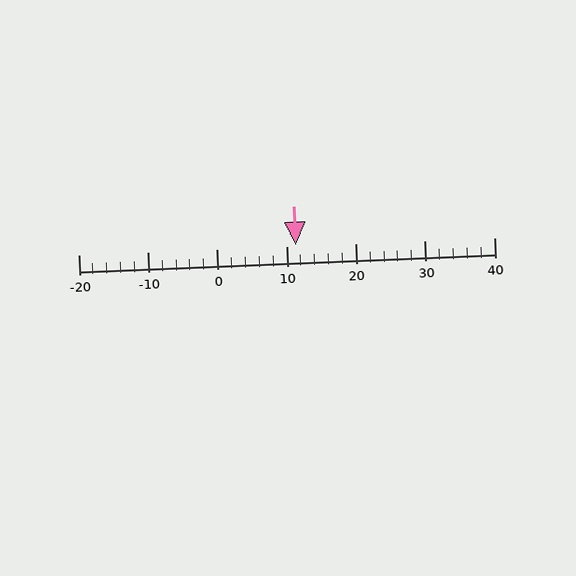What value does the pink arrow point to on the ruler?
The pink arrow points to approximately 11.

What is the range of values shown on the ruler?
The ruler shows values from -20 to 40.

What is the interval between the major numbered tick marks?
The major tick marks are spaced 10 units apart.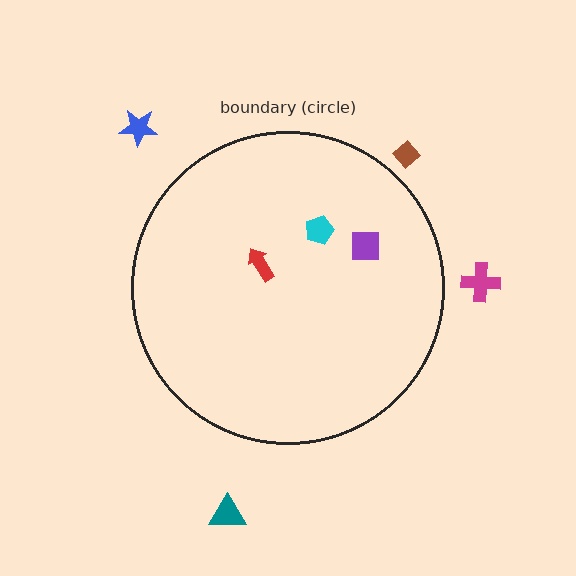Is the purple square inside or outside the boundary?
Inside.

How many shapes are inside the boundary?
3 inside, 4 outside.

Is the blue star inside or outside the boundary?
Outside.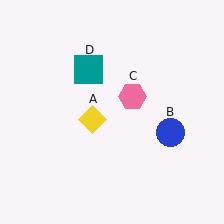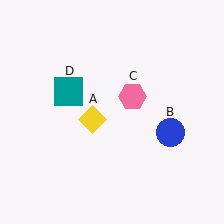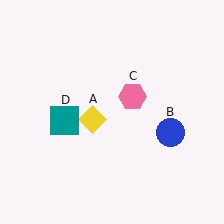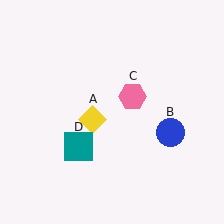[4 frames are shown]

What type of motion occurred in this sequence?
The teal square (object D) rotated counterclockwise around the center of the scene.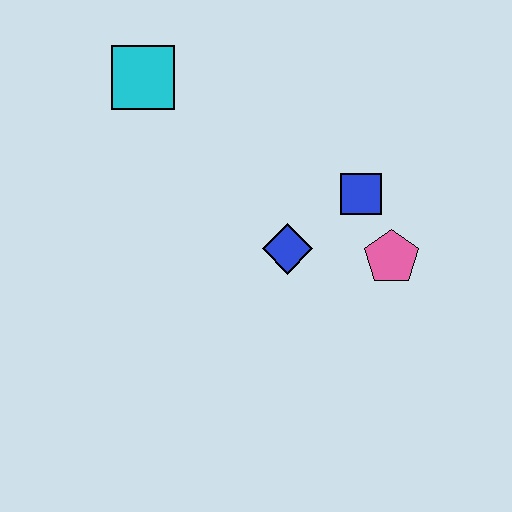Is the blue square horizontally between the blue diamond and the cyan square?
No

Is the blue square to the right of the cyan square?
Yes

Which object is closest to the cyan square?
The blue diamond is closest to the cyan square.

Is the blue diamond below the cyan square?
Yes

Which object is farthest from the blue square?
The cyan square is farthest from the blue square.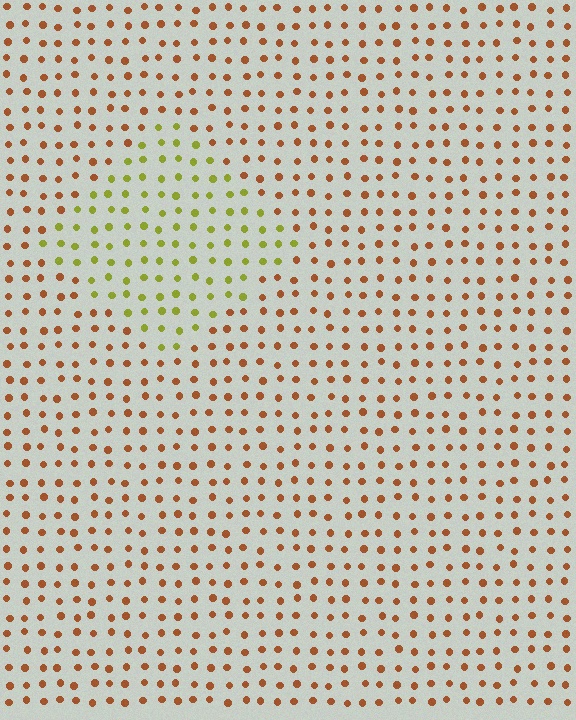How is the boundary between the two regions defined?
The boundary is defined purely by a slight shift in hue (about 51 degrees). Spacing, size, and orientation are identical on both sides.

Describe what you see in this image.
The image is filled with small brown elements in a uniform arrangement. A diamond-shaped region is visible where the elements are tinted to a slightly different hue, forming a subtle color boundary.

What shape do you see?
I see a diamond.